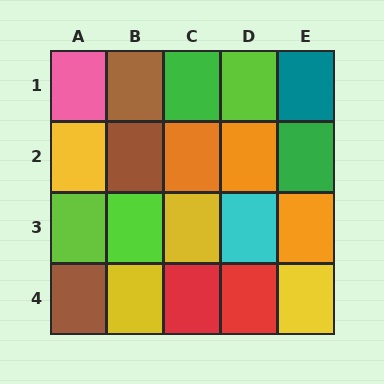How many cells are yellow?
4 cells are yellow.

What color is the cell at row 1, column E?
Teal.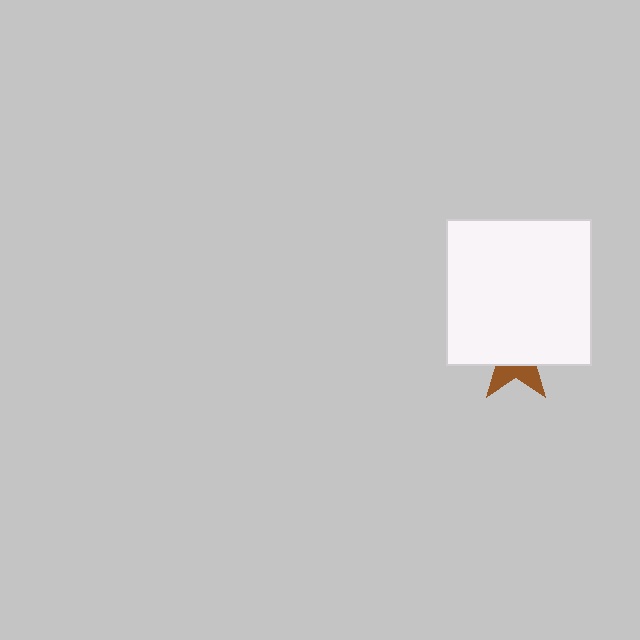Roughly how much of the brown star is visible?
A small part of it is visible (roughly 34%).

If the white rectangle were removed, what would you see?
You would see the complete brown star.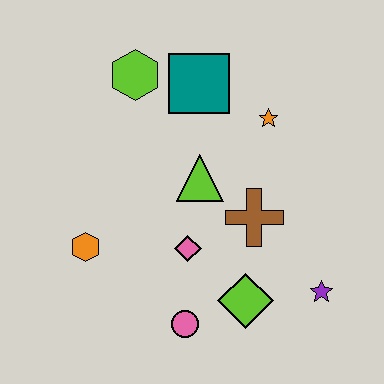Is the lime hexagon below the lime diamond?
No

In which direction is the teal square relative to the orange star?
The teal square is to the left of the orange star.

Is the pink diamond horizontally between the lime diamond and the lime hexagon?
Yes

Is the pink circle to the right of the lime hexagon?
Yes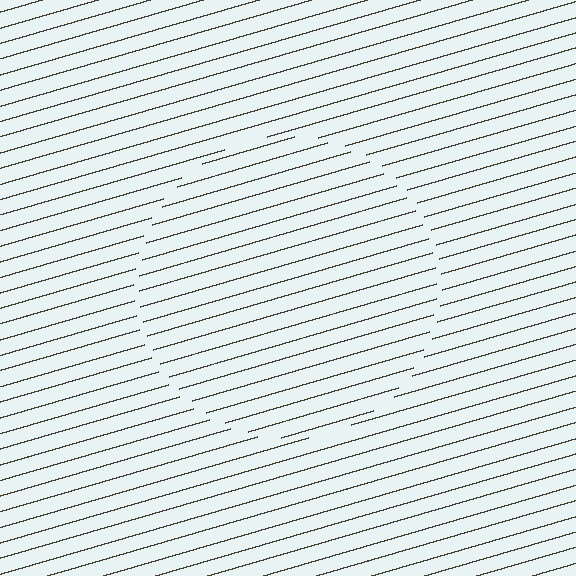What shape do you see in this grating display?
An illusory circle. The interior of the shape contains the same grating, shifted by half a period — the contour is defined by the phase discontinuity where line-ends from the inner and outer gratings abut.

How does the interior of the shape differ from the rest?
The interior of the shape contains the same grating, shifted by half a period — the contour is defined by the phase discontinuity where line-ends from the inner and outer gratings abut.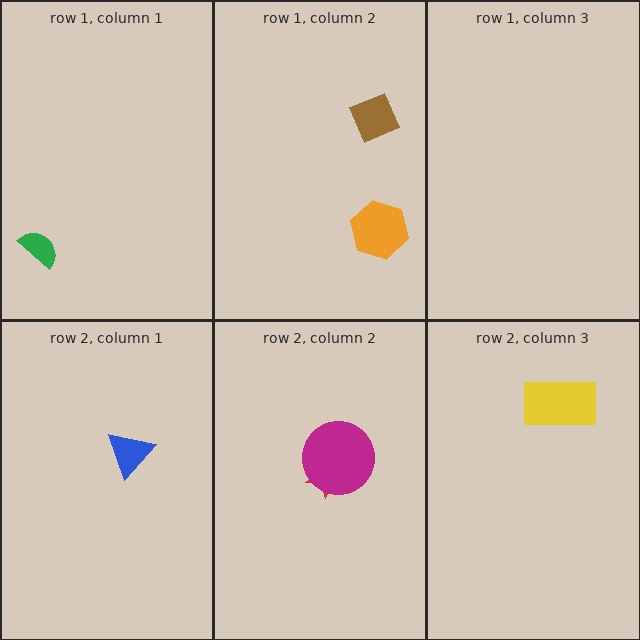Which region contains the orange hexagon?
The row 1, column 2 region.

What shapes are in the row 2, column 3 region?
The yellow rectangle.